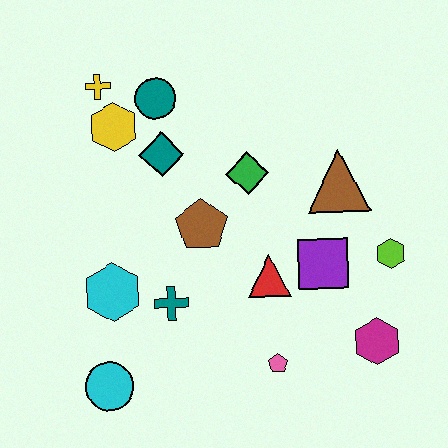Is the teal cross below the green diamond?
Yes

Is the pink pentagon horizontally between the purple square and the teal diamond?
Yes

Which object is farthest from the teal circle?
The magenta hexagon is farthest from the teal circle.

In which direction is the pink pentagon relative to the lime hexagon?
The pink pentagon is to the left of the lime hexagon.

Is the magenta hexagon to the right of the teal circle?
Yes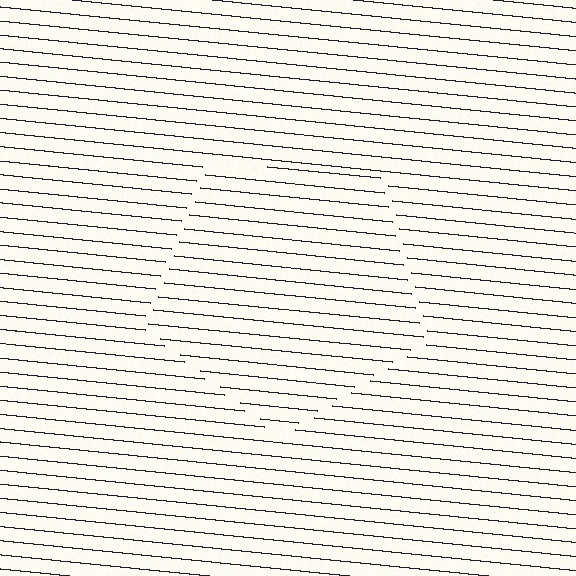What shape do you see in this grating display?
An illusory pentagon. The interior of the shape contains the same grating, shifted by half a period — the contour is defined by the phase discontinuity where line-ends from the inner and outer gratings abut.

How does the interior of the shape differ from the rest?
The interior of the shape contains the same grating, shifted by half a period — the contour is defined by the phase discontinuity where line-ends from the inner and outer gratings abut.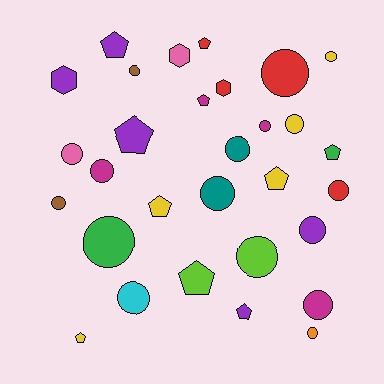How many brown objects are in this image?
There are 2 brown objects.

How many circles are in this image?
There are 17 circles.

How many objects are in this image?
There are 30 objects.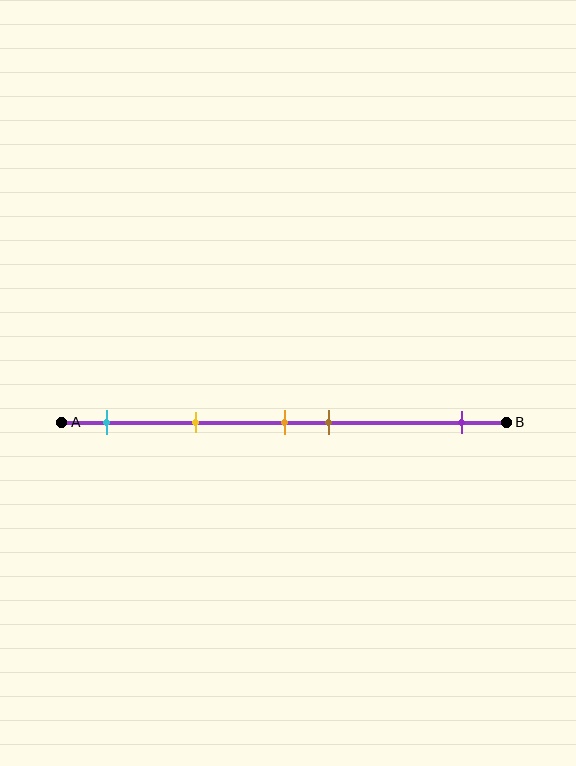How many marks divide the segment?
There are 5 marks dividing the segment.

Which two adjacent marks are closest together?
The orange and brown marks are the closest adjacent pair.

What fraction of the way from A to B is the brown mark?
The brown mark is approximately 60% (0.6) of the way from A to B.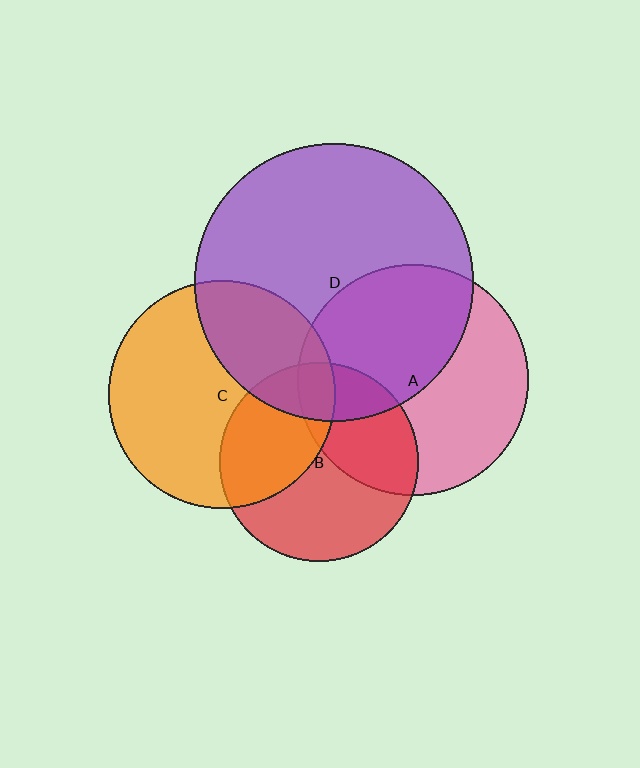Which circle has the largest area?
Circle D (purple).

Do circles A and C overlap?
Yes.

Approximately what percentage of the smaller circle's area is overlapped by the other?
Approximately 10%.